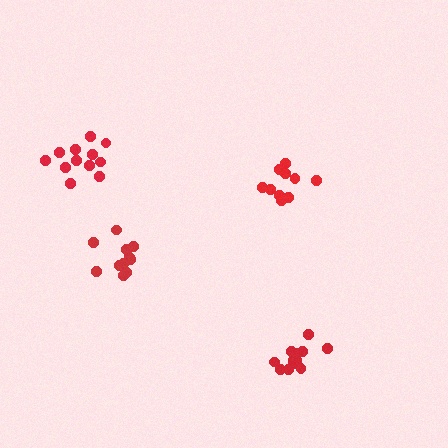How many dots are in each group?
Group 1: 12 dots, Group 2: 11 dots, Group 3: 10 dots, Group 4: 12 dots (45 total).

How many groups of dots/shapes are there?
There are 4 groups.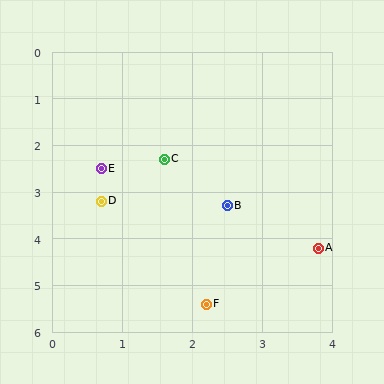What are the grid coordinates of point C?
Point C is at approximately (1.6, 2.3).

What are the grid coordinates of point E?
Point E is at approximately (0.7, 2.5).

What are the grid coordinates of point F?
Point F is at approximately (2.2, 5.4).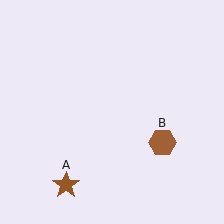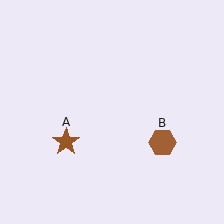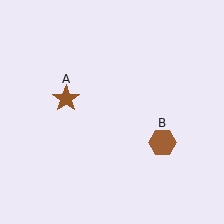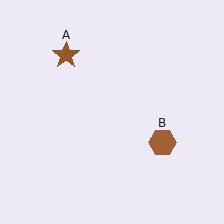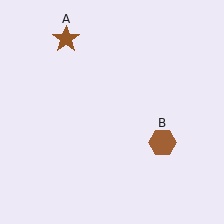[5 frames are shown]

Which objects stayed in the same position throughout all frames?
Brown hexagon (object B) remained stationary.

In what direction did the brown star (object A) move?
The brown star (object A) moved up.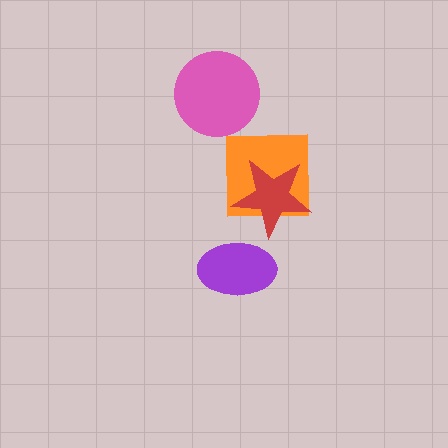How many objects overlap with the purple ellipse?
0 objects overlap with the purple ellipse.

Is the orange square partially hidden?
Yes, it is partially covered by another shape.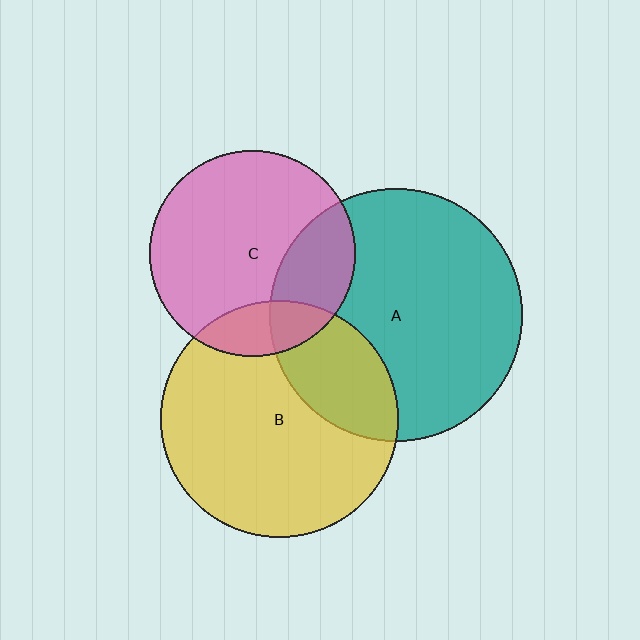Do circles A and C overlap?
Yes.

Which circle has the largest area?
Circle A (teal).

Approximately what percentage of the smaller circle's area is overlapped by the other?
Approximately 25%.